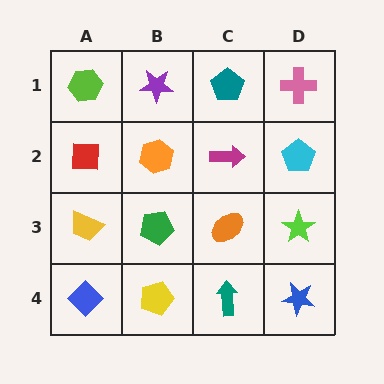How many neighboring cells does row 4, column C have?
3.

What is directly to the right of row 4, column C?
A blue star.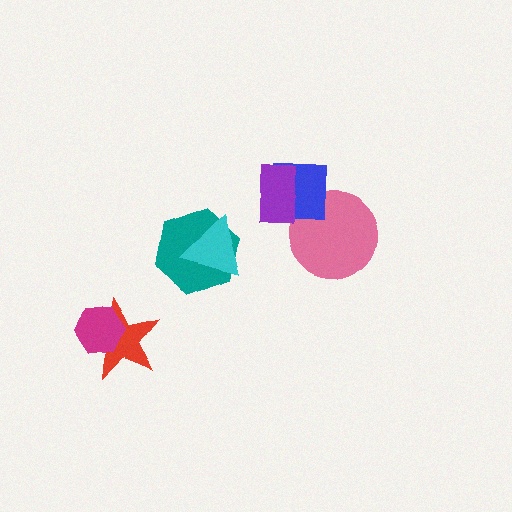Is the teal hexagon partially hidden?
Yes, it is partially covered by another shape.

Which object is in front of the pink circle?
The blue square is in front of the pink circle.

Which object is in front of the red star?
The magenta hexagon is in front of the red star.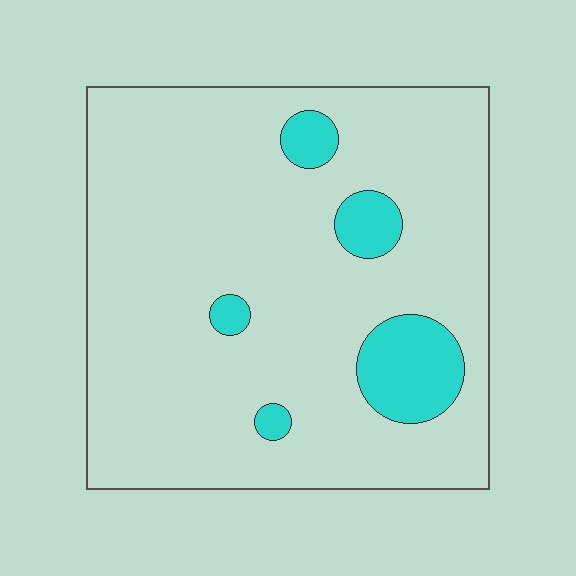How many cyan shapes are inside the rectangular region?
5.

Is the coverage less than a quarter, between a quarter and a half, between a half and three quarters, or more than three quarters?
Less than a quarter.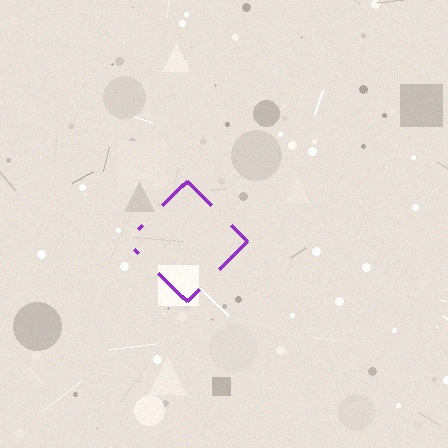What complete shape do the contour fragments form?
The contour fragments form a diamond.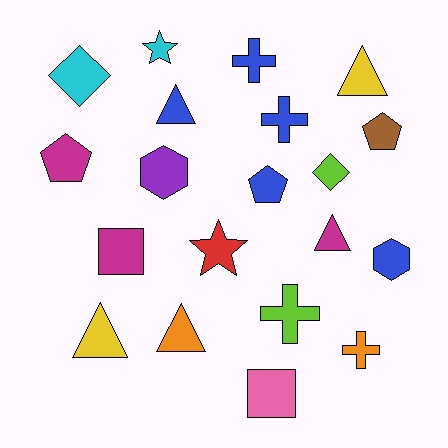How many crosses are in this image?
There are 4 crosses.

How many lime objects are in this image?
There are 2 lime objects.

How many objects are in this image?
There are 20 objects.